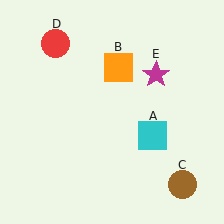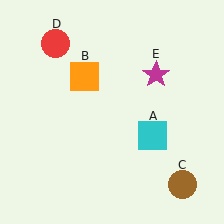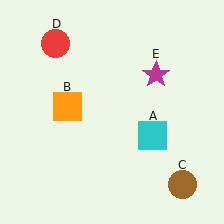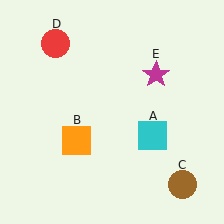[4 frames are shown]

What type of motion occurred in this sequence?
The orange square (object B) rotated counterclockwise around the center of the scene.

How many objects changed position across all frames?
1 object changed position: orange square (object B).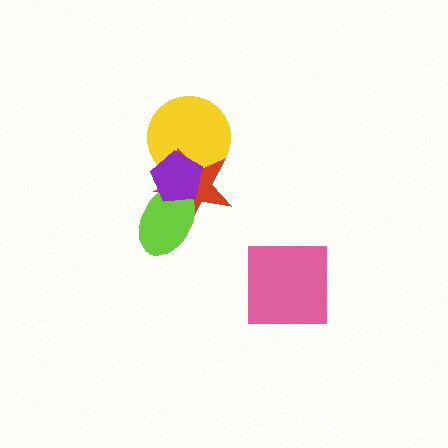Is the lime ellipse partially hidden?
Yes, it is partially covered by another shape.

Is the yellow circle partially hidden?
Yes, it is partially covered by another shape.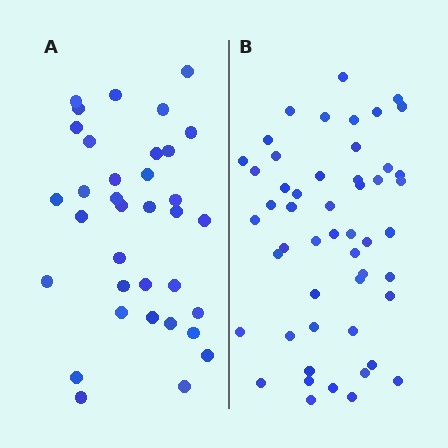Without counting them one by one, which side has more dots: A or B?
Region B (the right region) has more dots.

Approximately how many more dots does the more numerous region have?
Region B has approximately 15 more dots than region A.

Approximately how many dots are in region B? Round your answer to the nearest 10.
About 50 dots. (The exact count is 51, which rounds to 50.)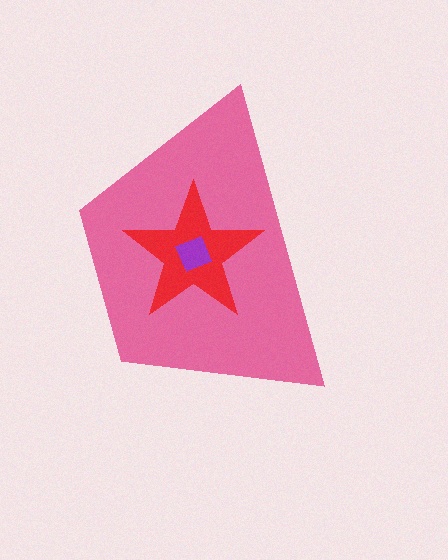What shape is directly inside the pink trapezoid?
The red star.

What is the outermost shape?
The pink trapezoid.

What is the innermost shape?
The purple square.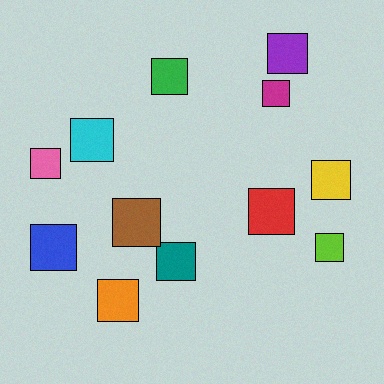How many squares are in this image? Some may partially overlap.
There are 12 squares.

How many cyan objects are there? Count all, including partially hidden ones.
There is 1 cyan object.